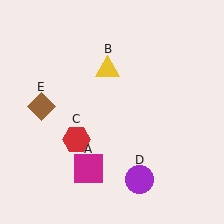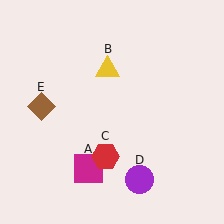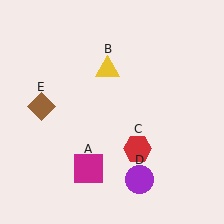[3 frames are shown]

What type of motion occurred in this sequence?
The red hexagon (object C) rotated counterclockwise around the center of the scene.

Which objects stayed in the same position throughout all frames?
Magenta square (object A) and yellow triangle (object B) and purple circle (object D) and brown diamond (object E) remained stationary.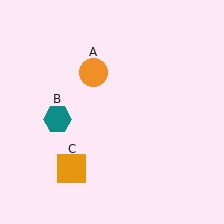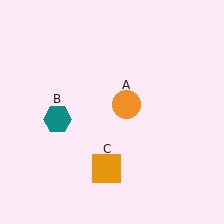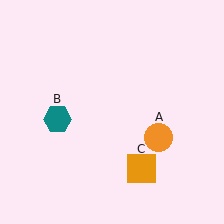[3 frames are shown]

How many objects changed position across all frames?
2 objects changed position: orange circle (object A), orange square (object C).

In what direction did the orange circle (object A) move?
The orange circle (object A) moved down and to the right.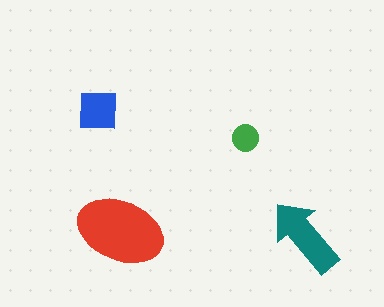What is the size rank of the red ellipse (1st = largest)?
1st.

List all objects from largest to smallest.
The red ellipse, the teal arrow, the blue square, the green circle.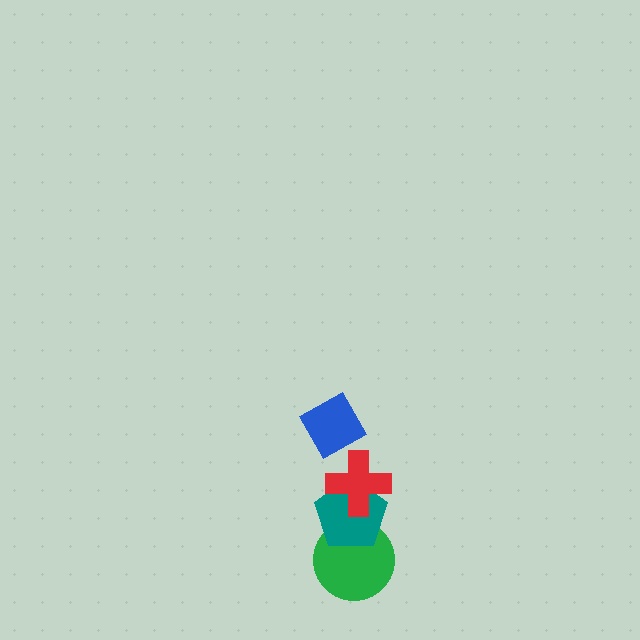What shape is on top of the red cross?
The blue diamond is on top of the red cross.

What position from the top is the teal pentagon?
The teal pentagon is 3rd from the top.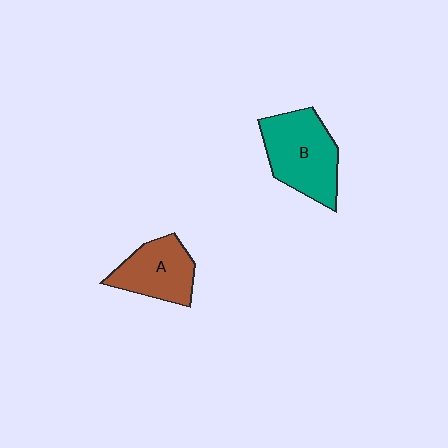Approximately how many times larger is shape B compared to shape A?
Approximately 1.4 times.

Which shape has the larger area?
Shape B (teal).